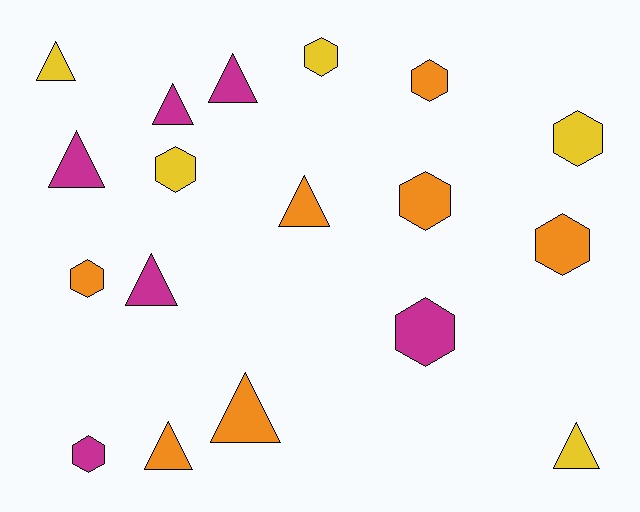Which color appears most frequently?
Orange, with 7 objects.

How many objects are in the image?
There are 18 objects.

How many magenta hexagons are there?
There are 2 magenta hexagons.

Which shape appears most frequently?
Hexagon, with 9 objects.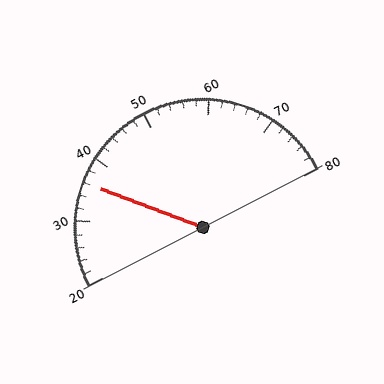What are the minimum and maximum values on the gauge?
The gauge ranges from 20 to 80.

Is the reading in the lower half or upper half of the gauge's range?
The reading is in the lower half of the range (20 to 80).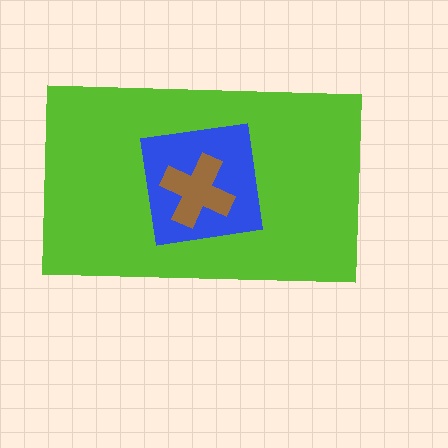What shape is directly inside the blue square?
The brown cross.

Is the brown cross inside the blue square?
Yes.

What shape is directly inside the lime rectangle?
The blue square.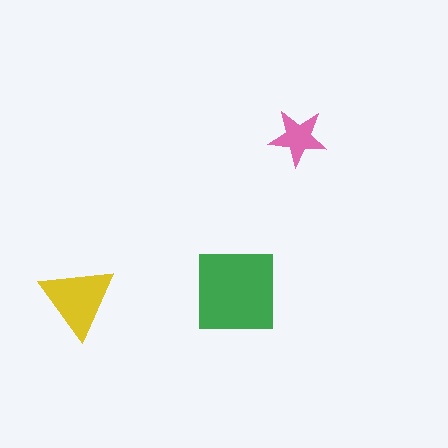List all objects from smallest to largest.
The pink star, the yellow triangle, the green square.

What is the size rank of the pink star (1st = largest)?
3rd.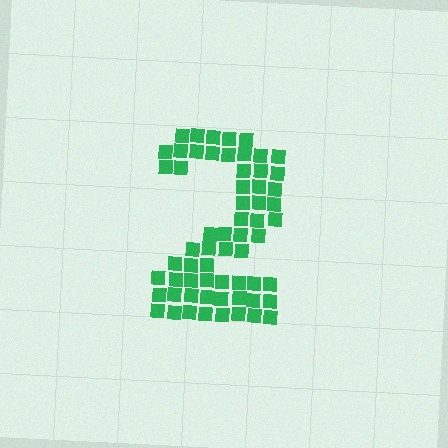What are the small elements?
The small elements are squares.